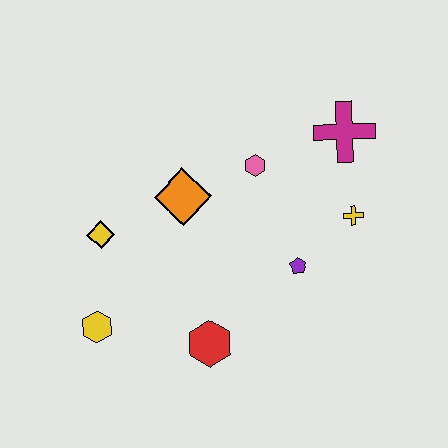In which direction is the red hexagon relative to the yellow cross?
The red hexagon is to the left of the yellow cross.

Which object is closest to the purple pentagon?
The yellow cross is closest to the purple pentagon.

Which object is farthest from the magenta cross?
The yellow hexagon is farthest from the magenta cross.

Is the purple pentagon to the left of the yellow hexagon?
No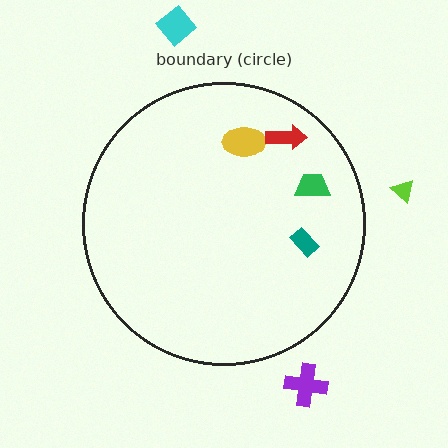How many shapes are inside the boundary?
4 inside, 3 outside.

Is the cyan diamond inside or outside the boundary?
Outside.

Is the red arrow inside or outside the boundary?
Inside.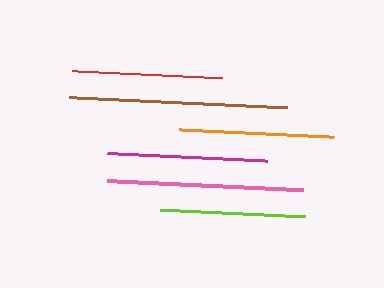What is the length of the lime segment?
The lime segment is approximately 145 pixels long.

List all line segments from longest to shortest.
From longest to shortest: brown, pink, magenta, orange, red, lime.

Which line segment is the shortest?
The lime line is the shortest at approximately 145 pixels.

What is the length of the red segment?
The red segment is approximately 151 pixels long.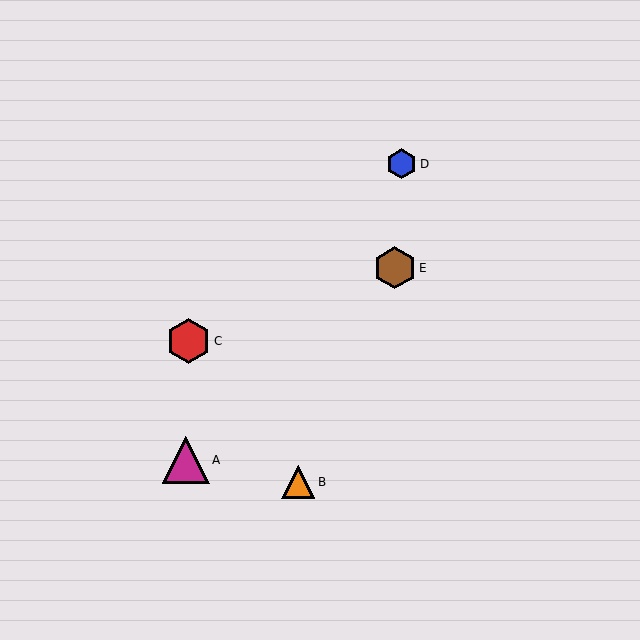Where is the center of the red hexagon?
The center of the red hexagon is at (189, 341).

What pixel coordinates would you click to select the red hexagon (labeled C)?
Click at (189, 341) to select the red hexagon C.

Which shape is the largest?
The magenta triangle (labeled A) is the largest.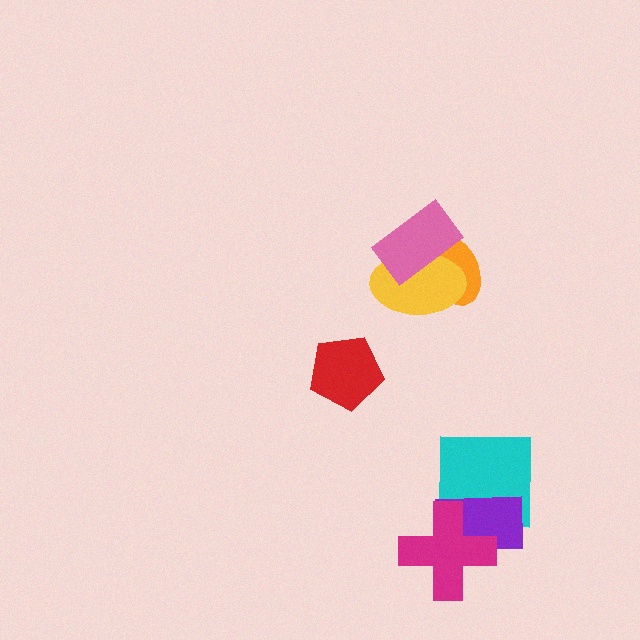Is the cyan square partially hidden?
Yes, it is partially covered by another shape.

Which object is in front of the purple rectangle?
The magenta cross is in front of the purple rectangle.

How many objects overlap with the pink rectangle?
2 objects overlap with the pink rectangle.